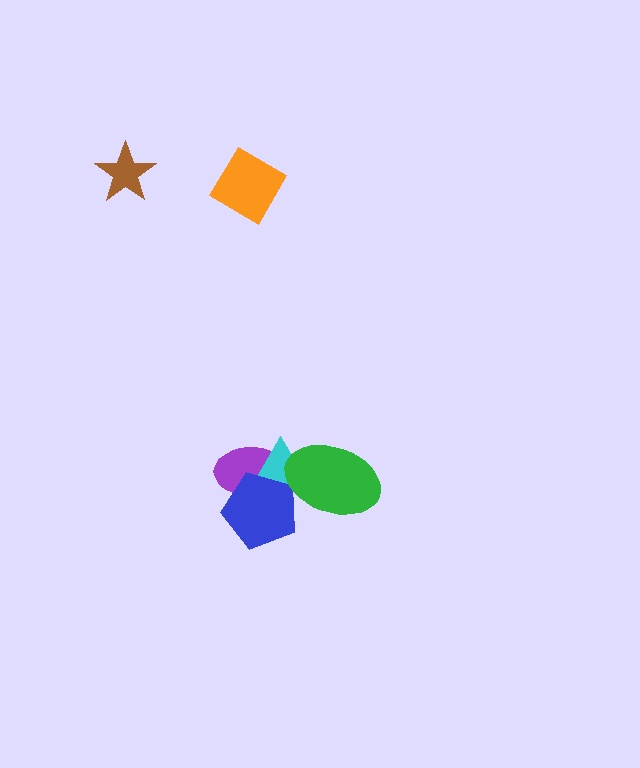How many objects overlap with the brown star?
0 objects overlap with the brown star.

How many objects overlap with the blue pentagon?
3 objects overlap with the blue pentagon.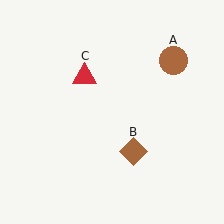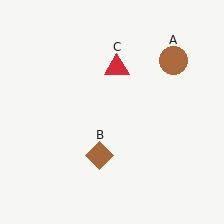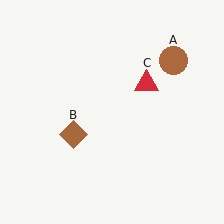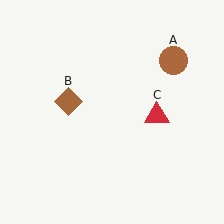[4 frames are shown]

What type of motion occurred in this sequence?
The brown diamond (object B), red triangle (object C) rotated clockwise around the center of the scene.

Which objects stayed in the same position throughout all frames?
Brown circle (object A) remained stationary.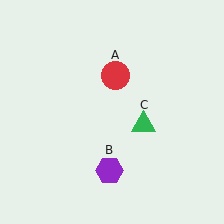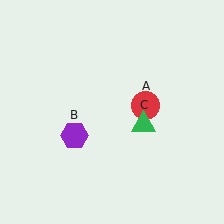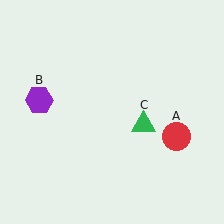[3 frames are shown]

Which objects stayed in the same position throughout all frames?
Green triangle (object C) remained stationary.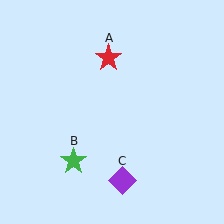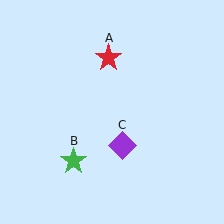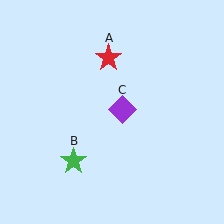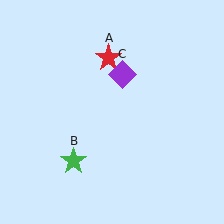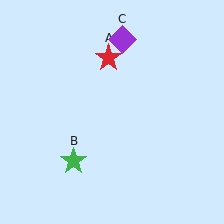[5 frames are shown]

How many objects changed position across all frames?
1 object changed position: purple diamond (object C).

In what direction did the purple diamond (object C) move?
The purple diamond (object C) moved up.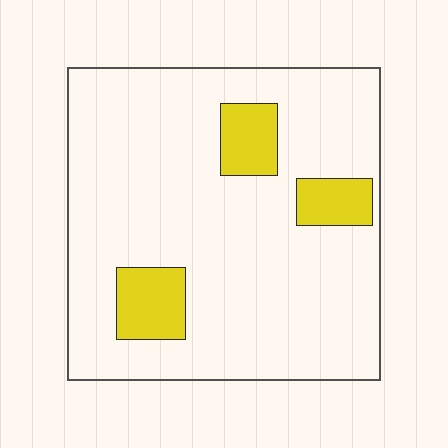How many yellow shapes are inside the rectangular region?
3.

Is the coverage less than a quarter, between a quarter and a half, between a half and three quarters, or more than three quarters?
Less than a quarter.